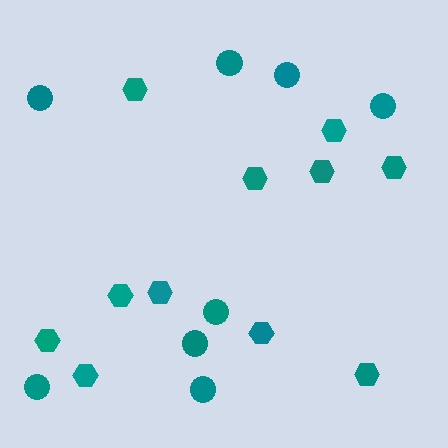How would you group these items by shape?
There are 2 groups: one group of circles (8) and one group of hexagons (11).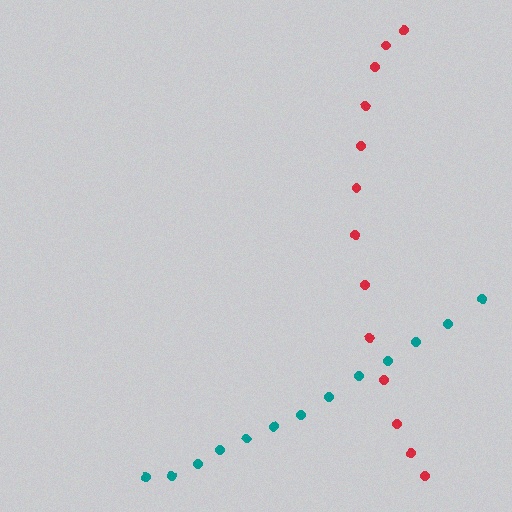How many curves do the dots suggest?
There are 2 distinct paths.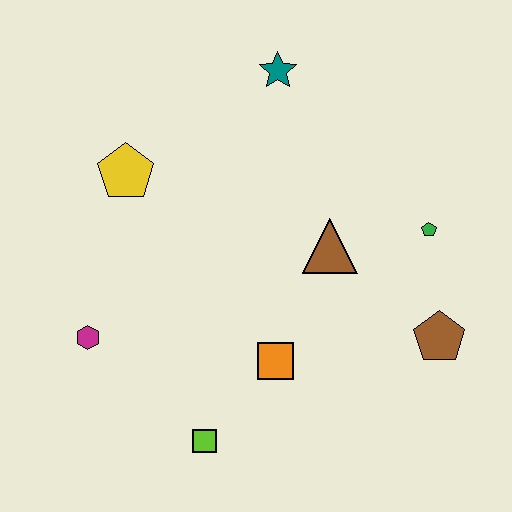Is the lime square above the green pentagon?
No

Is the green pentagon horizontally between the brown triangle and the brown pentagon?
Yes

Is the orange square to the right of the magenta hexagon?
Yes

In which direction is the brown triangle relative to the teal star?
The brown triangle is below the teal star.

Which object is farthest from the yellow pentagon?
The brown pentagon is farthest from the yellow pentagon.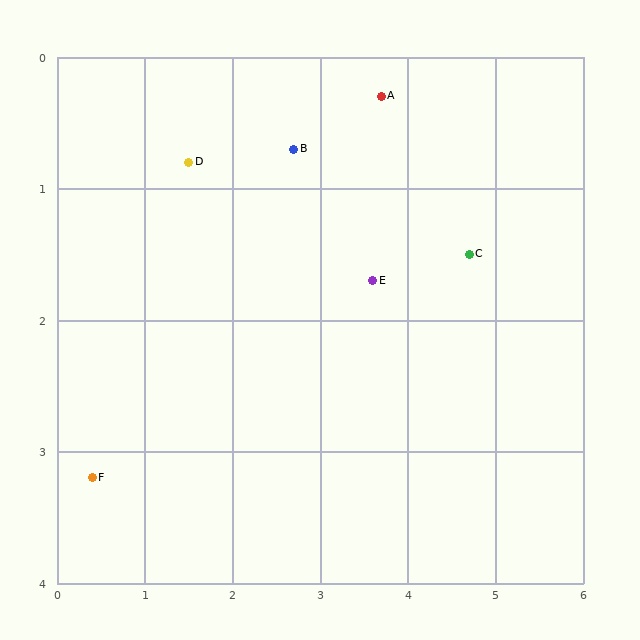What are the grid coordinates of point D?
Point D is at approximately (1.5, 0.8).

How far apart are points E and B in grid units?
Points E and B are about 1.3 grid units apart.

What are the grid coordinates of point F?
Point F is at approximately (0.4, 3.2).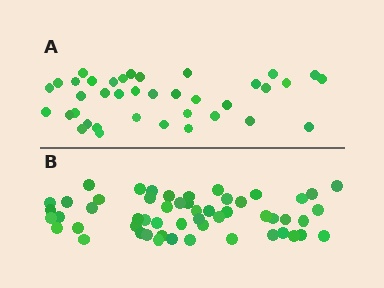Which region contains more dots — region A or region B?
Region B (the bottom region) has more dots.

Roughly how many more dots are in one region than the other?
Region B has approximately 15 more dots than region A.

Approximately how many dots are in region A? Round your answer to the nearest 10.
About 40 dots. (The exact count is 38, which rounds to 40.)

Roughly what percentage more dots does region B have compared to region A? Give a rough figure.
About 40% more.